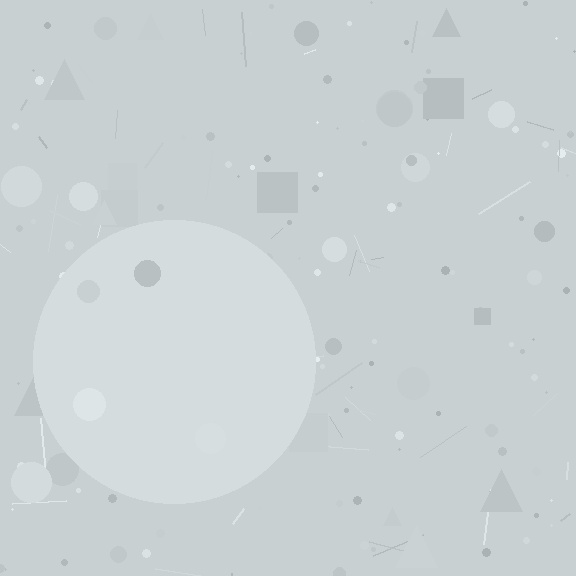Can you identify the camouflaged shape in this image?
The camouflaged shape is a circle.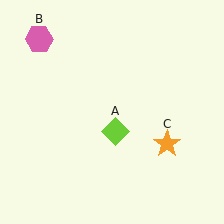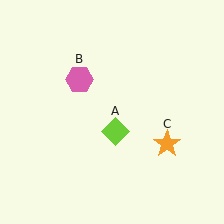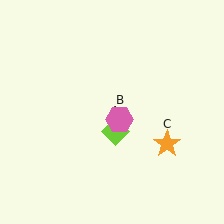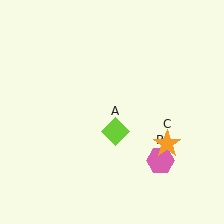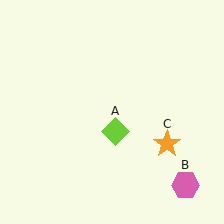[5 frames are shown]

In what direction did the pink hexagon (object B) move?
The pink hexagon (object B) moved down and to the right.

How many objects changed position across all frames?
1 object changed position: pink hexagon (object B).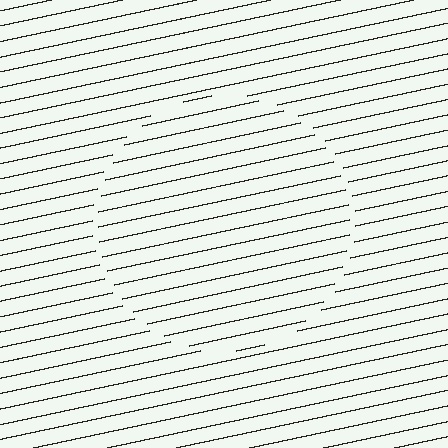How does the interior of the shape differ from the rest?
The interior of the shape contains the same grating, shifted by half a period — the contour is defined by the phase discontinuity where line-ends from the inner and outer gratings abut.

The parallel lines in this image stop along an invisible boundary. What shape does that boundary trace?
An illusory circle. The interior of the shape contains the same grating, shifted by half a period — the contour is defined by the phase discontinuity where line-ends from the inner and outer gratings abut.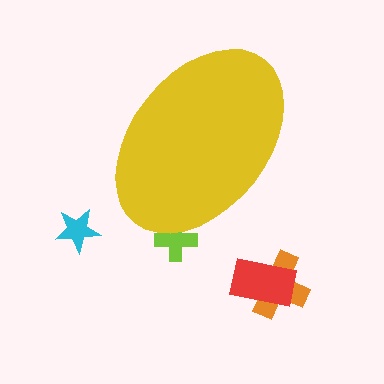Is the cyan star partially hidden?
No, the cyan star is fully visible.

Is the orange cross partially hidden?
No, the orange cross is fully visible.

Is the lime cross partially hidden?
Yes, the lime cross is partially hidden behind the yellow ellipse.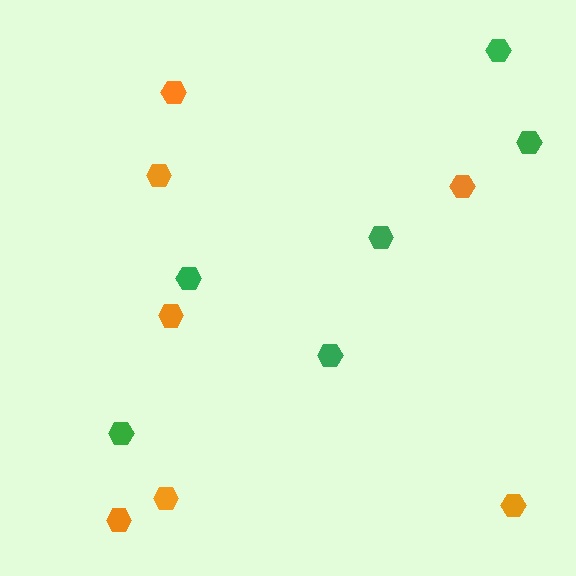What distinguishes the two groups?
There are 2 groups: one group of orange hexagons (7) and one group of green hexagons (6).